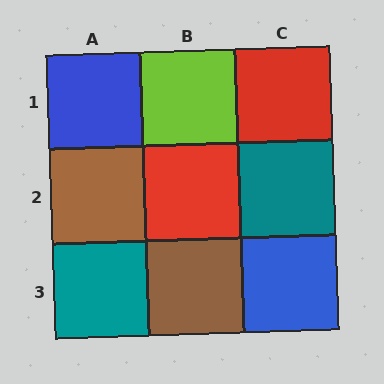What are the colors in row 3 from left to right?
Teal, brown, blue.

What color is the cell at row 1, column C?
Red.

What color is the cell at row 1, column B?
Lime.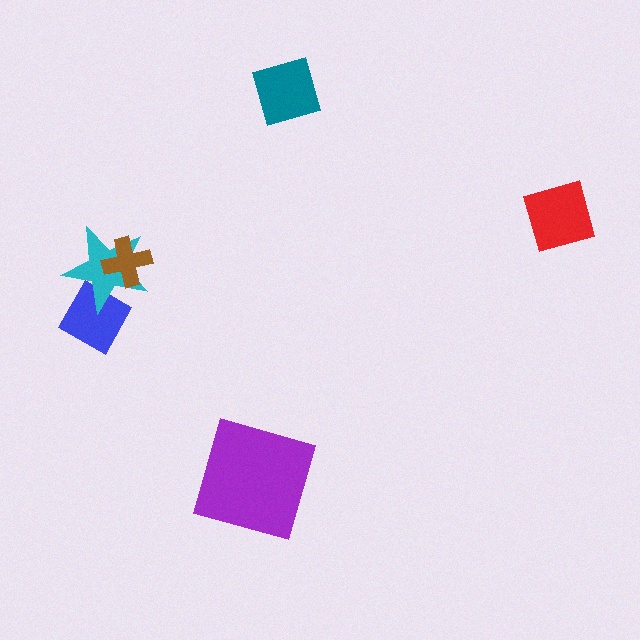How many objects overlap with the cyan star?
2 objects overlap with the cyan star.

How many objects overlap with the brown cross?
1 object overlaps with the brown cross.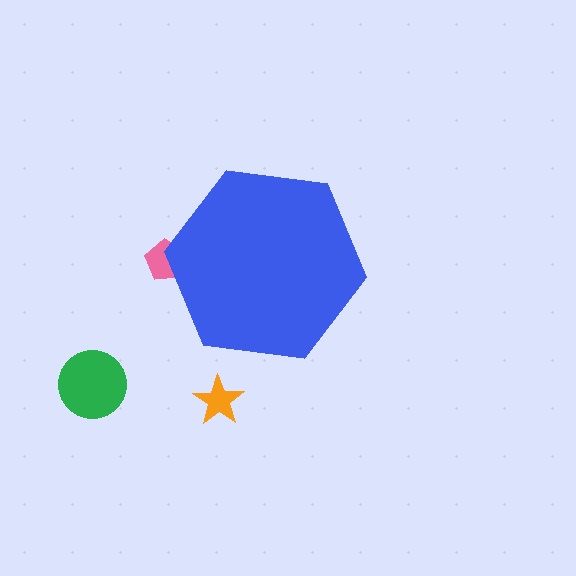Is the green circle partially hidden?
No, the green circle is fully visible.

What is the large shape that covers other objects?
A blue hexagon.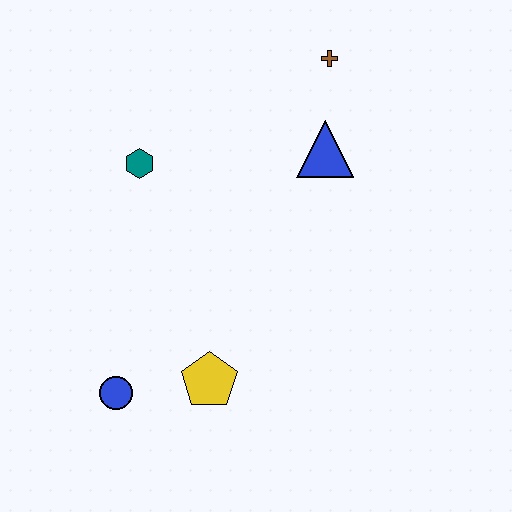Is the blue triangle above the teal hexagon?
Yes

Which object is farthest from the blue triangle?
The blue circle is farthest from the blue triangle.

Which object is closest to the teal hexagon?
The blue triangle is closest to the teal hexagon.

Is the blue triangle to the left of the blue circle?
No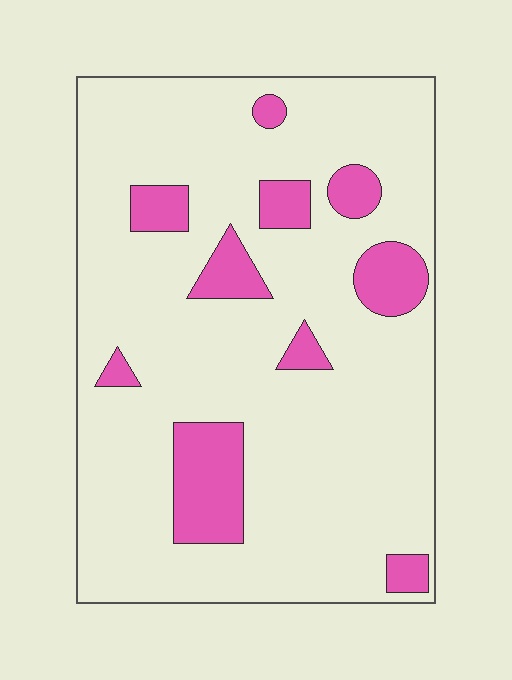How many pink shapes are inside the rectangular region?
10.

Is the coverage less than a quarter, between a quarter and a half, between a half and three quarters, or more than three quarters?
Less than a quarter.